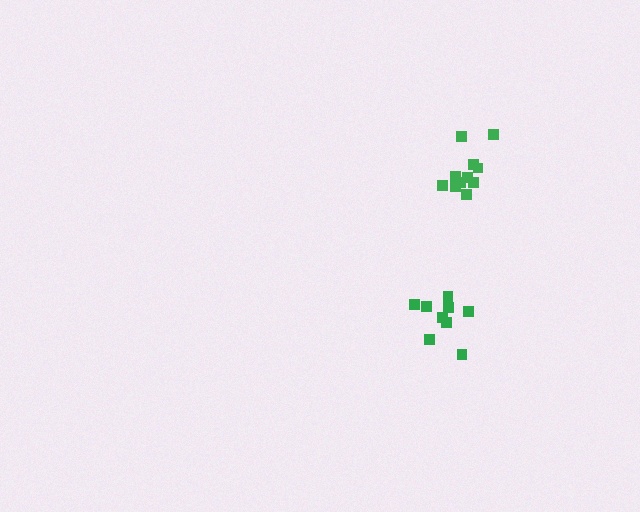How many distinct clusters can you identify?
There are 2 distinct clusters.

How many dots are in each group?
Group 1: 11 dots, Group 2: 9 dots (20 total).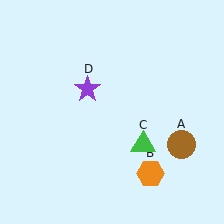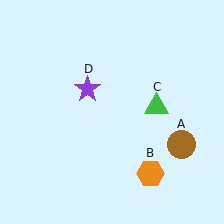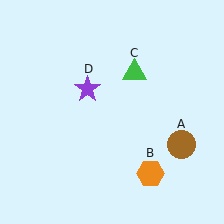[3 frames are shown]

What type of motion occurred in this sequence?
The green triangle (object C) rotated counterclockwise around the center of the scene.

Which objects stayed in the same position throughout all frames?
Brown circle (object A) and orange hexagon (object B) and purple star (object D) remained stationary.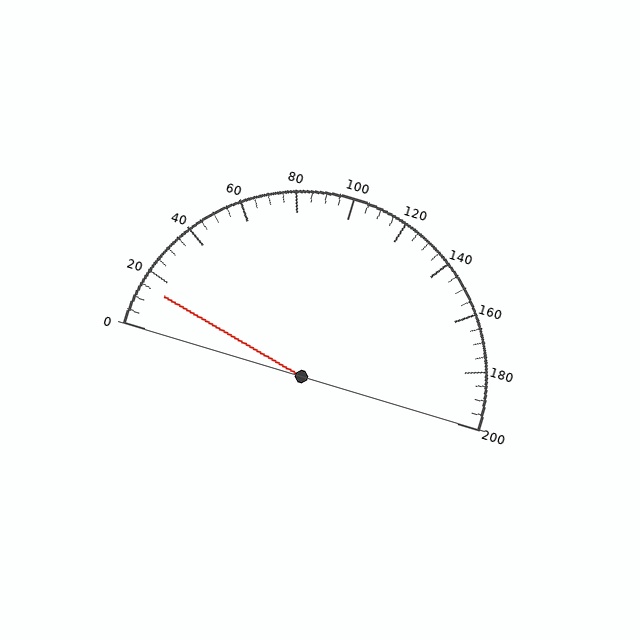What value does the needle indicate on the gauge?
The needle indicates approximately 15.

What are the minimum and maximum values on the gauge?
The gauge ranges from 0 to 200.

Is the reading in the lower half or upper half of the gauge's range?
The reading is in the lower half of the range (0 to 200).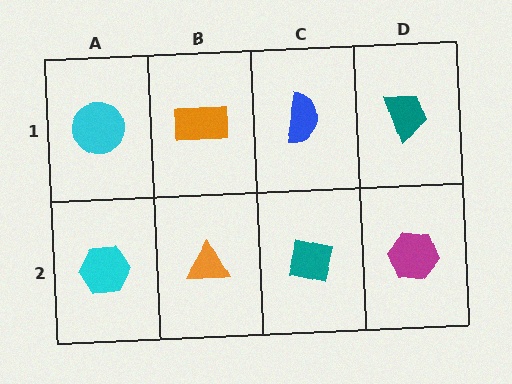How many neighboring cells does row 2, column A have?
2.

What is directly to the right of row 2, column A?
An orange triangle.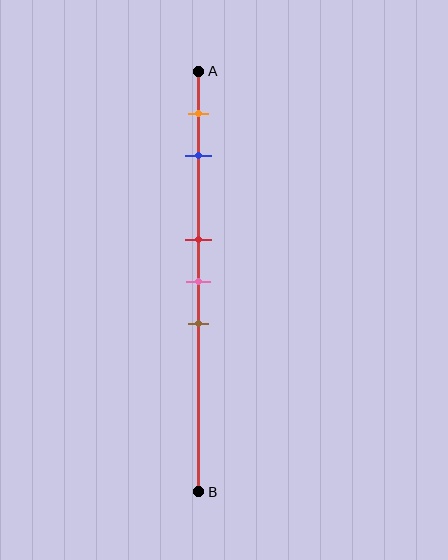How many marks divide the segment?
There are 5 marks dividing the segment.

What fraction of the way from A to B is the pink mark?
The pink mark is approximately 50% (0.5) of the way from A to B.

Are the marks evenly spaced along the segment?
No, the marks are not evenly spaced.